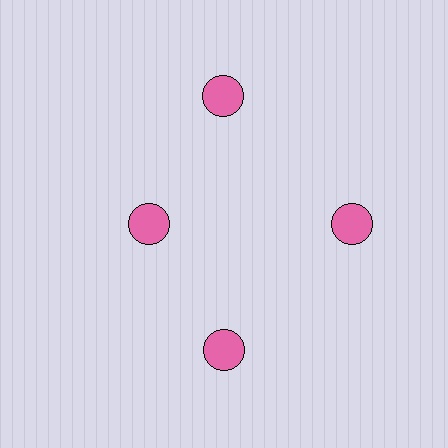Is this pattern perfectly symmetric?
No. The 4 pink circles are arranged in a ring, but one element near the 9 o'clock position is pulled inward toward the center, breaking the 4-fold rotational symmetry.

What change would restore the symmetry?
The symmetry would be restored by moving it outward, back onto the ring so that all 4 circles sit at equal angles and equal distance from the center.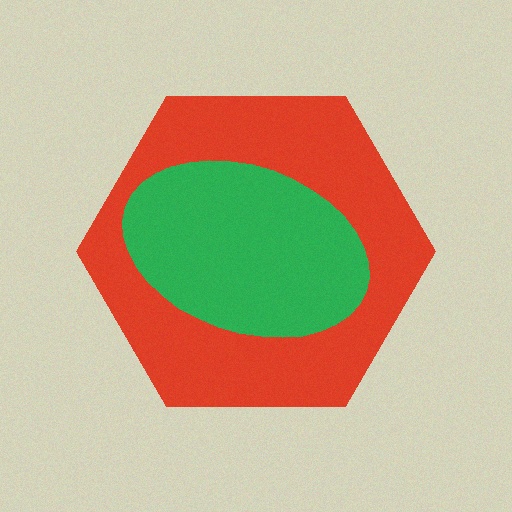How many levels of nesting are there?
2.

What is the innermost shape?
The green ellipse.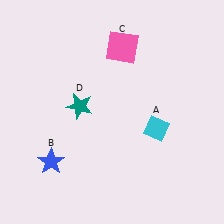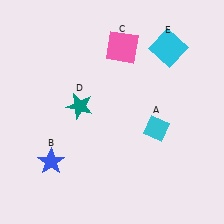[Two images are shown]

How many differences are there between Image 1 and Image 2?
There is 1 difference between the two images.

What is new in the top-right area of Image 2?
A cyan square (E) was added in the top-right area of Image 2.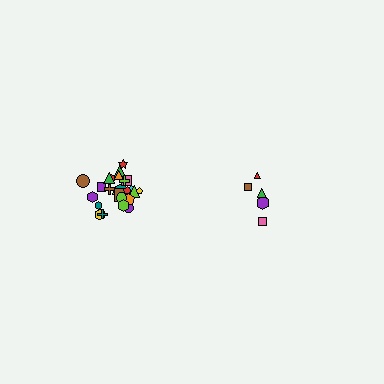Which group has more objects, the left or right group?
The left group.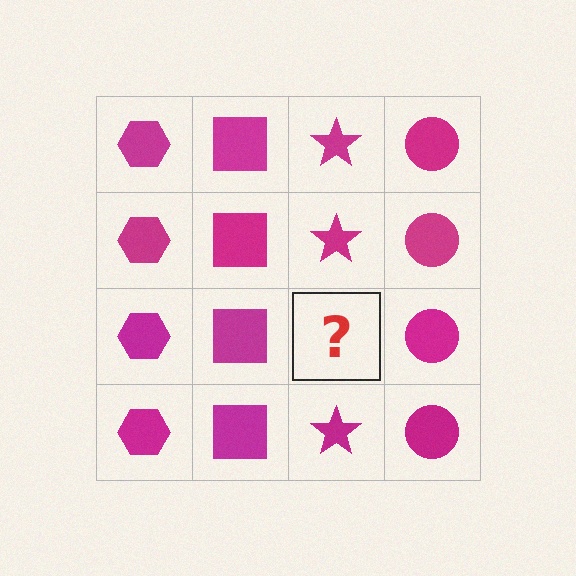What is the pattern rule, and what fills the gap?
The rule is that each column has a consistent shape. The gap should be filled with a magenta star.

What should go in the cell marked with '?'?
The missing cell should contain a magenta star.